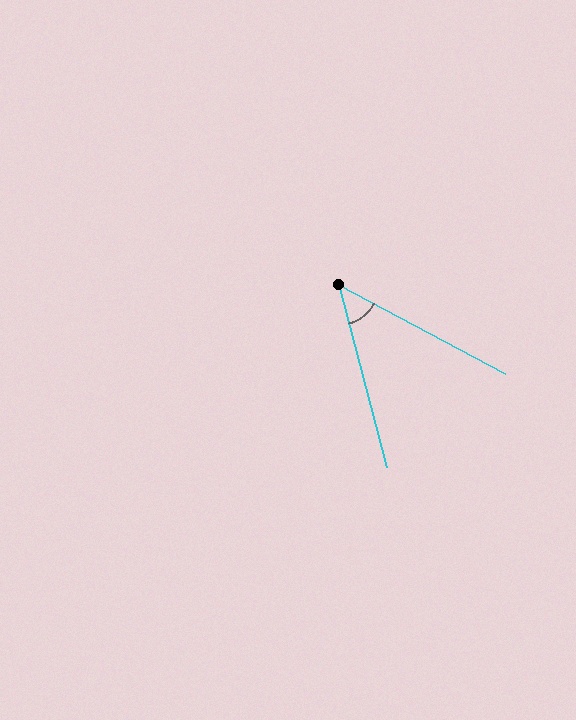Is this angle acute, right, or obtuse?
It is acute.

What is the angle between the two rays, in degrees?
Approximately 47 degrees.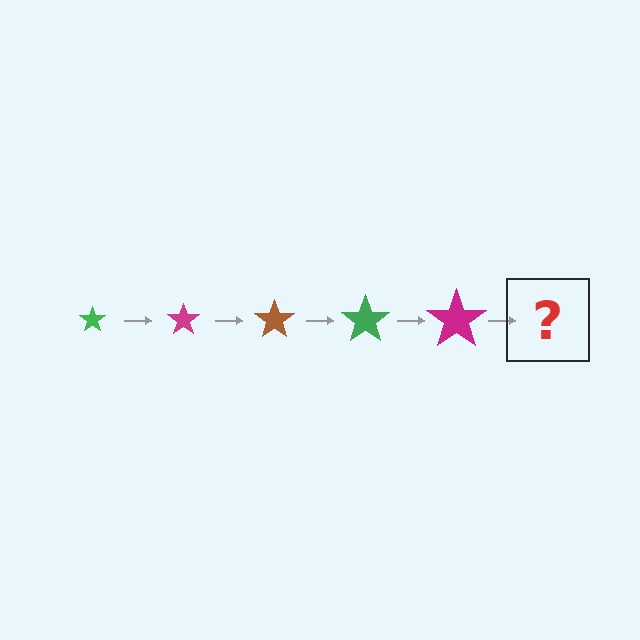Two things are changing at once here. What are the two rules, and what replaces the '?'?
The two rules are that the star grows larger each step and the color cycles through green, magenta, and brown. The '?' should be a brown star, larger than the previous one.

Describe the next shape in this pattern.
It should be a brown star, larger than the previous one.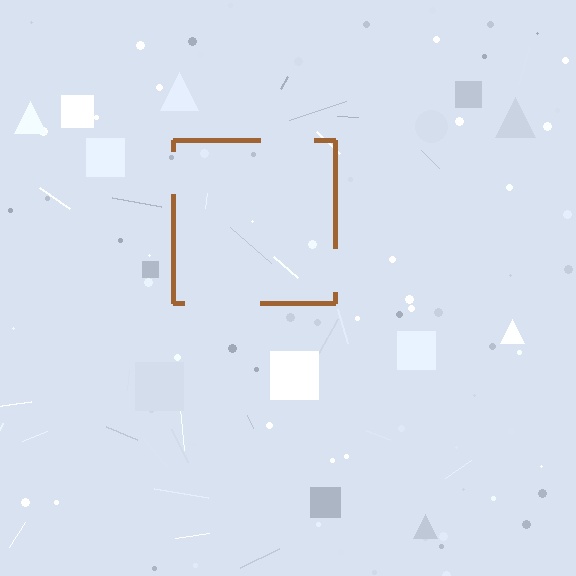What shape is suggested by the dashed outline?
The dashed outline suggests a square.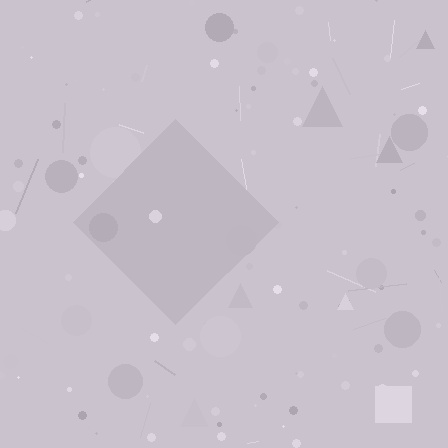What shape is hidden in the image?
A diamond is hidden in the image.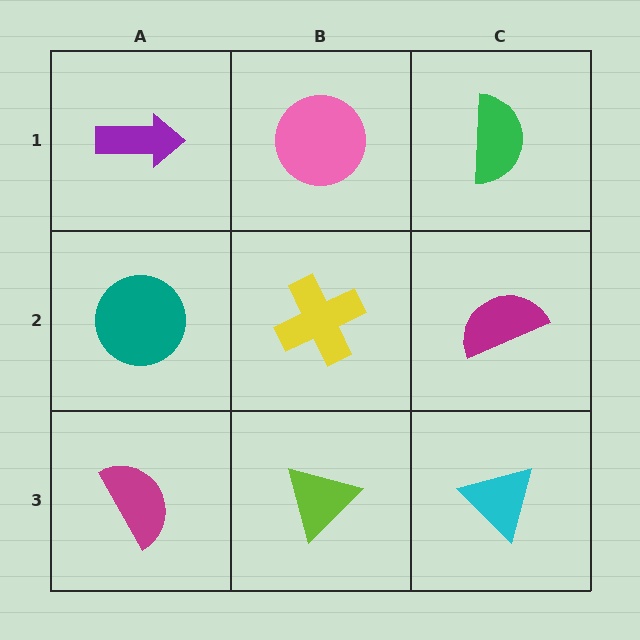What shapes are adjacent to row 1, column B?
A yellow cross (row 2, column B), a purple arrow (row 1, column A), a green semicircle (row 1, column C).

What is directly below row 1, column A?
A teal circle.